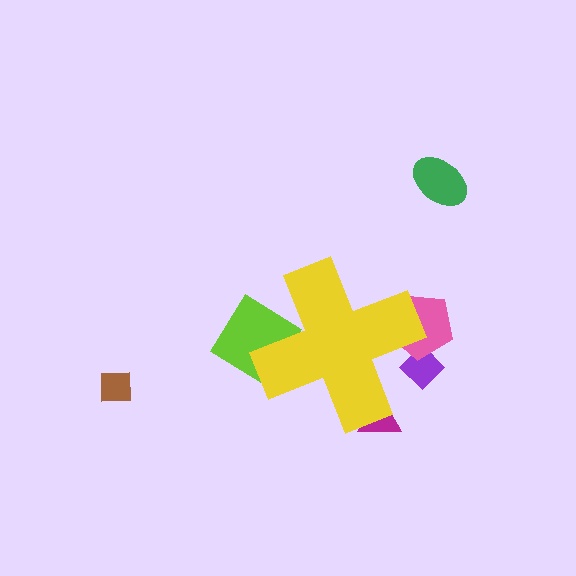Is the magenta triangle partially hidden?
Yes, the magenta triangle is partially hidden behind the yellow cross.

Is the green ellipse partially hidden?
No, the green ellipse is fully visible.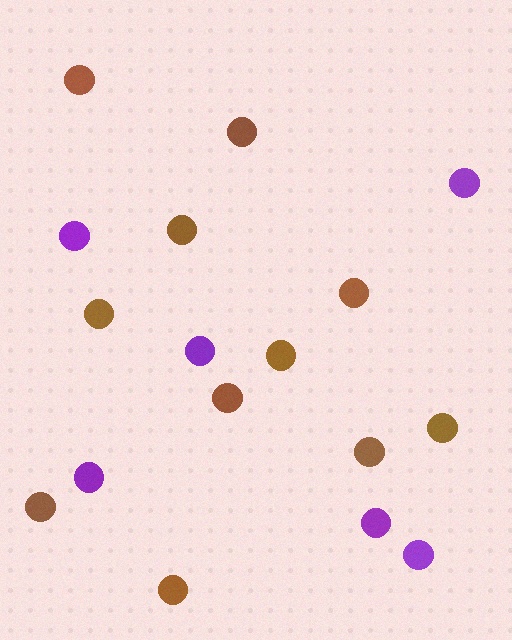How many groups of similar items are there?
There are 2 groups: one group of purple circles (6) and one group of brown circles (11).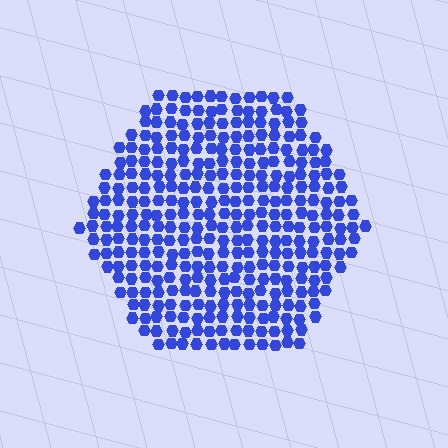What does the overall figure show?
The overall figure shows a hexagon.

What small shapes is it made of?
It is made of small hexagons.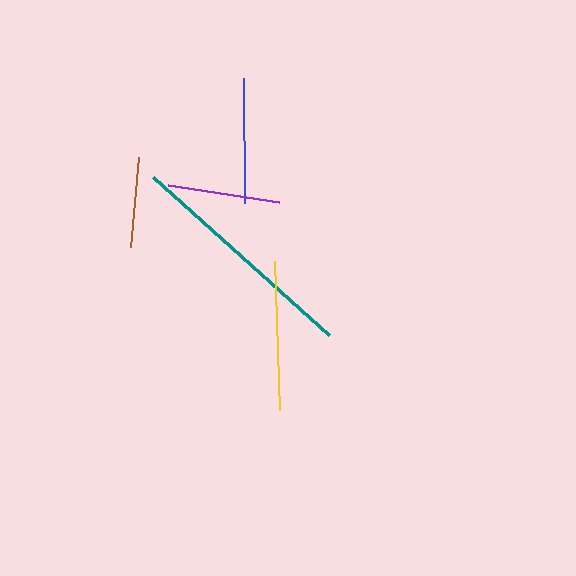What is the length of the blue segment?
The blue segment is approximately 125 pixels long.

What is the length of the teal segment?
The teal segment is approximately 237 pixels long.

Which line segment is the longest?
The teal line is the longest at approximately 237 pixels.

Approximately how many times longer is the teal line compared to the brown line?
The teal line is approximately 2.6 times the length of the brown line.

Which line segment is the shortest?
The brown line is the shortest at approximately 90 pixels.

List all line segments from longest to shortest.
From longest to shortest: teal, yellow, blue, purple, brown.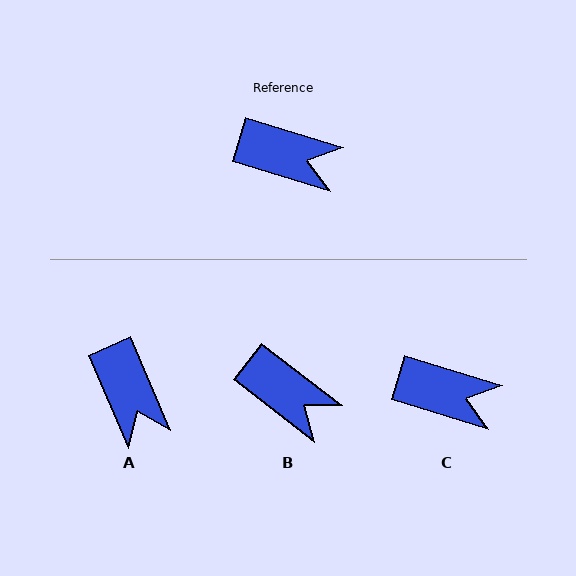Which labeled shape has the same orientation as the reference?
C.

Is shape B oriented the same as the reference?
No, it is off by about 21 degrees.